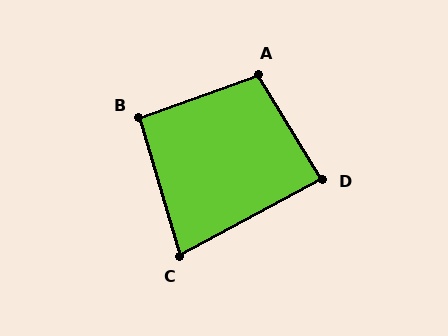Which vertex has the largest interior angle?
A, at approximately 102 degrees.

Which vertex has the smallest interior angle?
C, at approximately 78 degrees.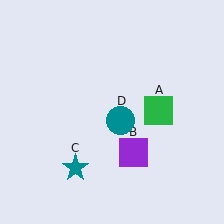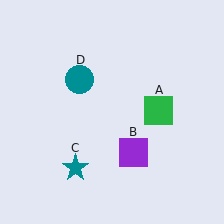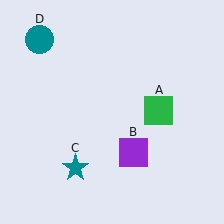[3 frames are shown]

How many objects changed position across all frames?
1 object changed position: teal circle (object D).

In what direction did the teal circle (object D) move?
The teal circle (object D) moved up and to the left.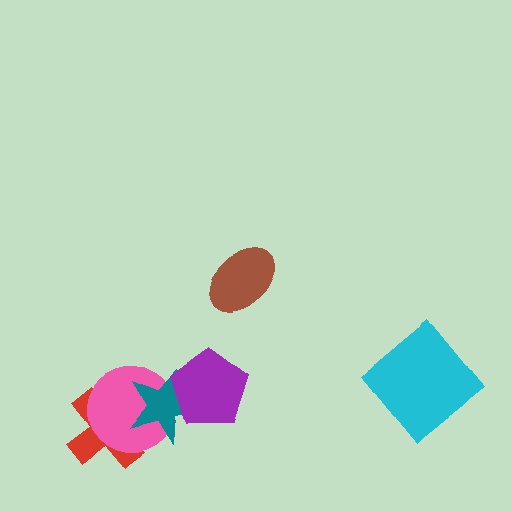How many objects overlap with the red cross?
2 objects overlap with the red cross.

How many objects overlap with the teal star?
3 objects overlap with the teal star.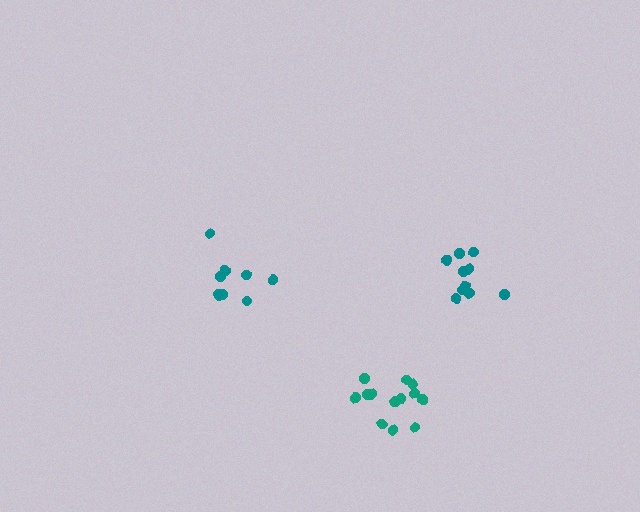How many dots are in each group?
Group 1: 10 dots, Group 2: 9 dots, Group 3: 13 dots (32 total).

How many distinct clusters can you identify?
There are 3 distinct clusters.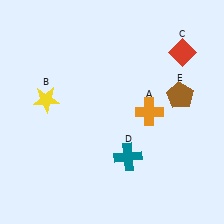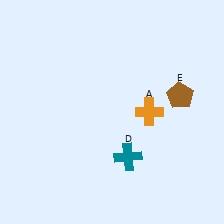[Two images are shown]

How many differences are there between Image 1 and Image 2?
There are 2 differences between the two images.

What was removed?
The yellow star (B), the red diamond (C) were removed in Image 2.